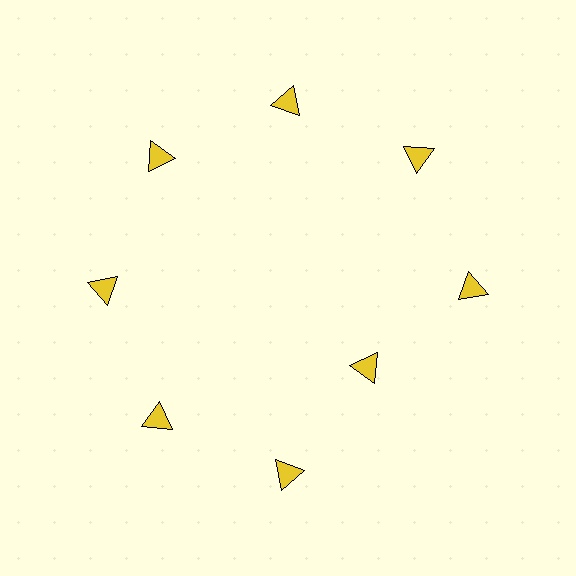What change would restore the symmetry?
The symmetry would be restored by moving it outward, back onto the ring so that all 8 triangles sit at equal angles and equal distance from the center.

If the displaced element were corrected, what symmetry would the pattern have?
It would have 8-fold rotational symmetry — the pattern would map onto itself every 45 degrees.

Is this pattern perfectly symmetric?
No. The 8 yellow triangles are arranged in a ring, but one element near the 4 o'clock position is pulled inward toward the center, breaking the 8-fold rotational symmetry.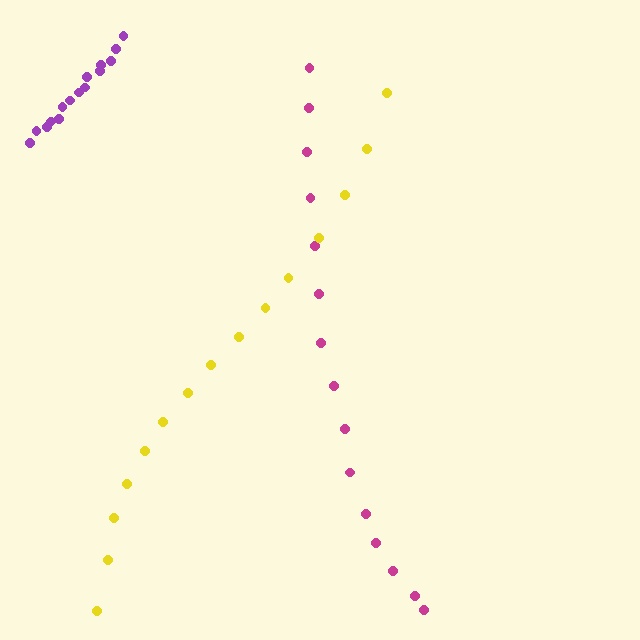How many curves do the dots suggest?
There are 3 distinct paths.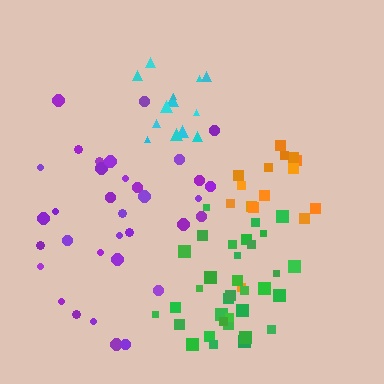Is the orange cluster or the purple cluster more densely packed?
Orange.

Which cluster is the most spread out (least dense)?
Purple.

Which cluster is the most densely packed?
Cyan.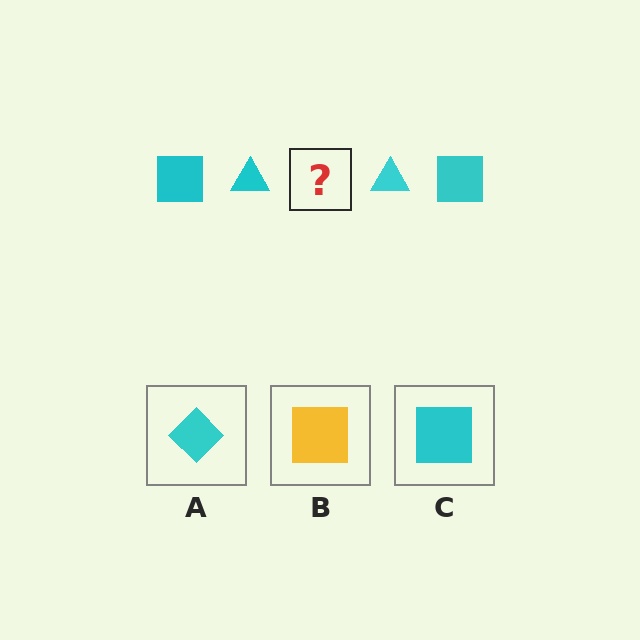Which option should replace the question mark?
Option C.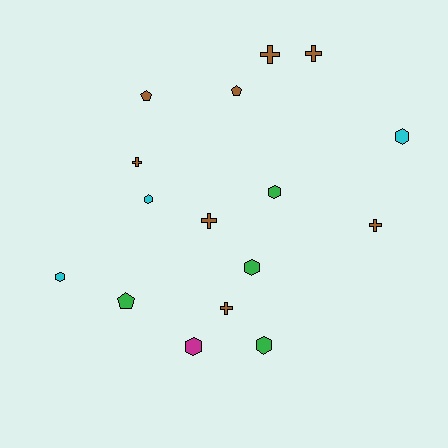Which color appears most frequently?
Brown, with 8 objects.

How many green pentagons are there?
There is 1 green pentagon.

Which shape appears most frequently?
Hexagon, with 7 objects.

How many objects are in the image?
There are 16 objects.